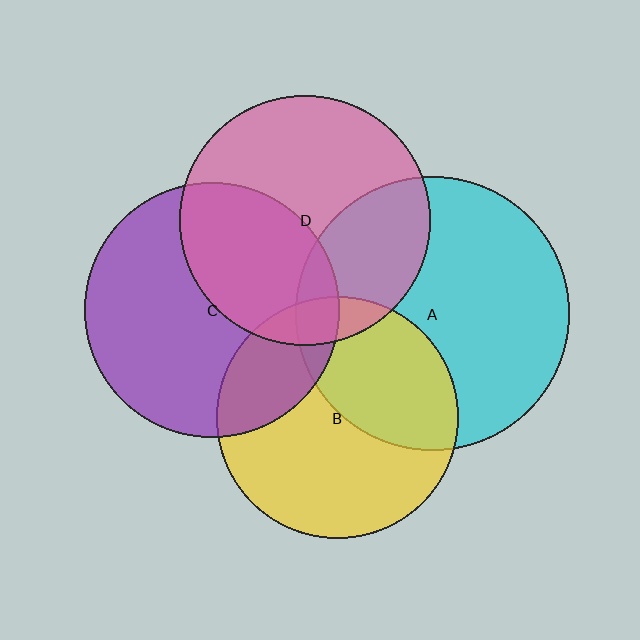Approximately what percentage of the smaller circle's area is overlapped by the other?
Approximately 40%.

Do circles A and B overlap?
Yes.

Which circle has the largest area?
Circle A (cyan).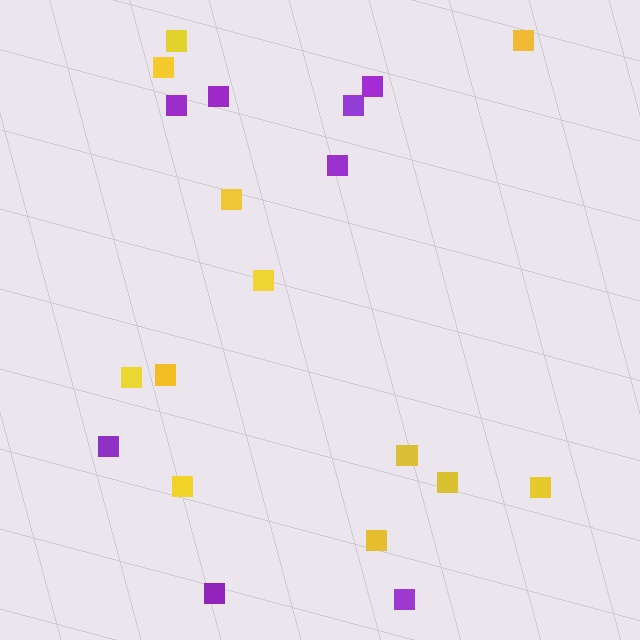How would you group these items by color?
There are 2 groups: one group of yellow squares (12) and one group of purple squares (8).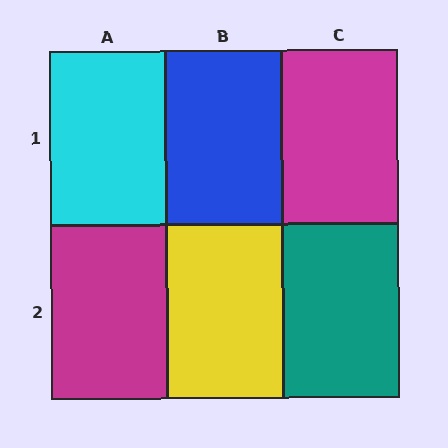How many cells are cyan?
1 cell is cyan.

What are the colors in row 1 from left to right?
Cyan, blue, magenta.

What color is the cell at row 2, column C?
Teal.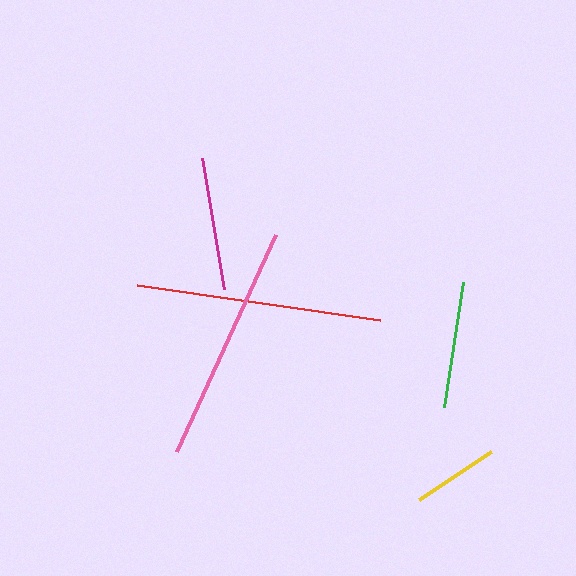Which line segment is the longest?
The red line is the longest at approximately 245 pixels.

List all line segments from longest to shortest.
From longest to shortest: red, pink, magenta, green, yellow.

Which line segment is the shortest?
The yellow line is the shortest at approximately 87 pixels.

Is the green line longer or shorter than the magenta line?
The magenta line is longer than the green line.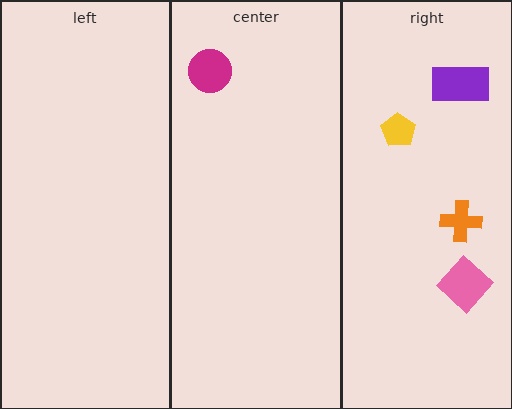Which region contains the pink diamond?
The right region.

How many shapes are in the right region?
4.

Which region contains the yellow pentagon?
The right region.